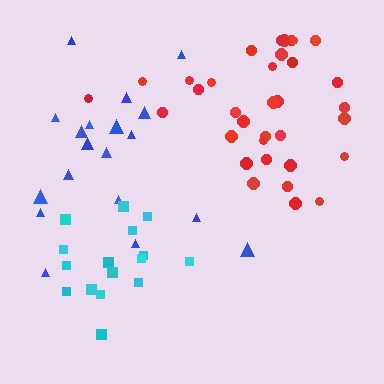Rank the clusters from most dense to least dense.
red, cyan, blue.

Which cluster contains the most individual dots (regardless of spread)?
Red (34).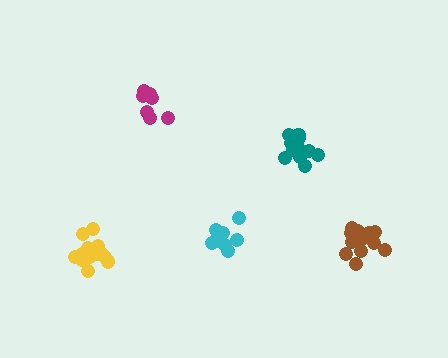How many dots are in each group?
Group 1: 7 dots, Group 2: 13 dots, Group 3: 9 dots, Group 4: 12 dots, Group 5: 12 dots (53 total).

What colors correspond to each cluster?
The clusters are colored: magenta, yellow, cyan, teal, brown.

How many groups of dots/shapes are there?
There are 5 groups.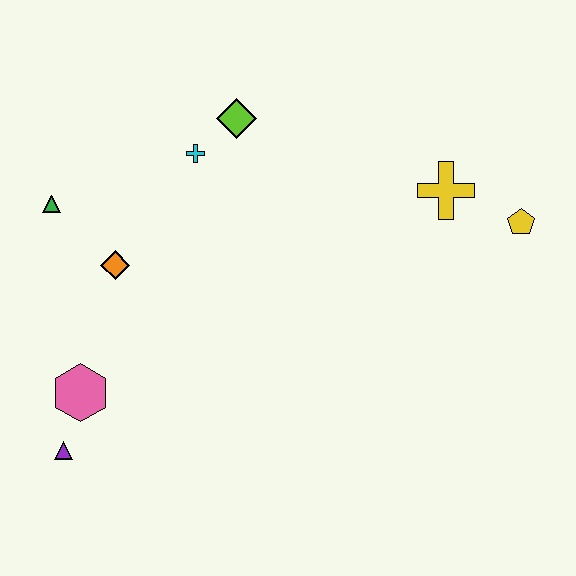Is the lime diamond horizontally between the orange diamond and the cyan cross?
No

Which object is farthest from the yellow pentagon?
The purple triangle is farthest from the yellow pentagon.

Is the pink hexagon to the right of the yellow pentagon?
No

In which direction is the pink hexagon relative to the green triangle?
The pink hexagon is below the green triangle.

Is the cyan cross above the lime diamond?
No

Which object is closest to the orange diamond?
The green triangle is closest to the orange diamond.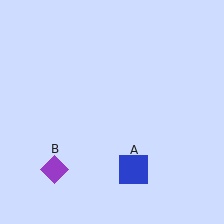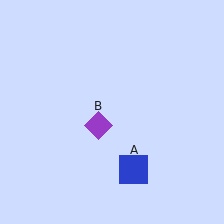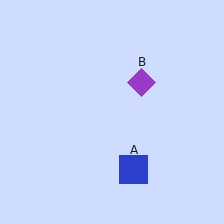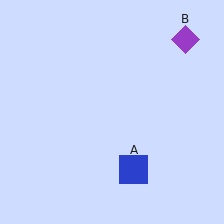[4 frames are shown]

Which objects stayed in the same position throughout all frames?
Blue square (object A) remained stationary.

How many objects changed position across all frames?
1 object changed position: purple diamond (object B).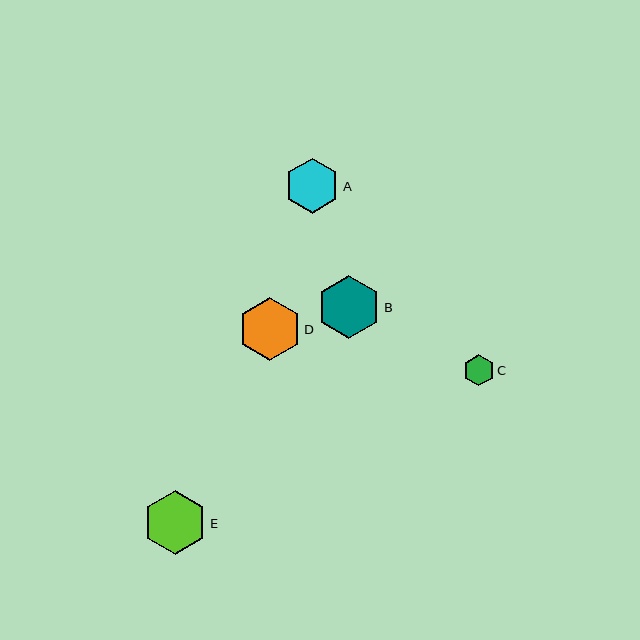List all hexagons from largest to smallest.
From largest to smallest: B, E, D, A, C.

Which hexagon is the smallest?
Hexagon C is the smallest with a size of approximately 31 pixels.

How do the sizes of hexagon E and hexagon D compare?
Hexagon E and hexagon D are approximately the same size.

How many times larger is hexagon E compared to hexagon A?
Hexagon E is approximately 1.2 times the size of hexagon A.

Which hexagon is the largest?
Hexagon B is the largest with a size of approximately 64 pixels.